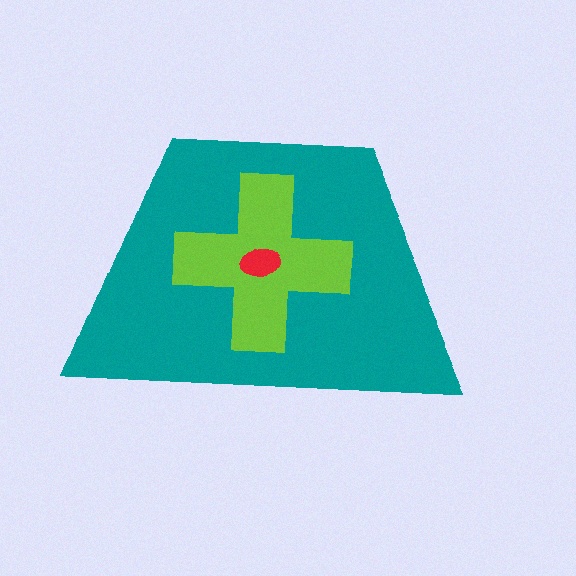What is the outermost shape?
The teal trapezoid.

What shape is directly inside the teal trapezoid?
The lime cross.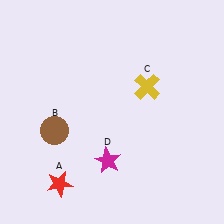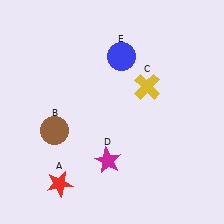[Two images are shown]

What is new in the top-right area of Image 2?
A blue circle (E) was added in the top-right area of Image 2.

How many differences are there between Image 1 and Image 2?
There is 1 difference between the two images.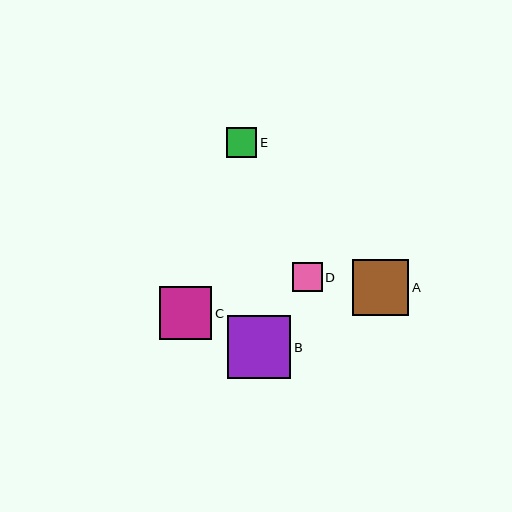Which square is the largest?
Square B is the largest with a size of approximately 63 pixels.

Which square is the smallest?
Square D is the smallest with a size of approximately 29 pixels.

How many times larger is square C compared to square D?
Square C is approximately 1.8 times the size of square D.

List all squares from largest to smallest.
From largest to smallest: B, A, C, E, D.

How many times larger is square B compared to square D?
Square B is approximately 2.1 times the size of square D.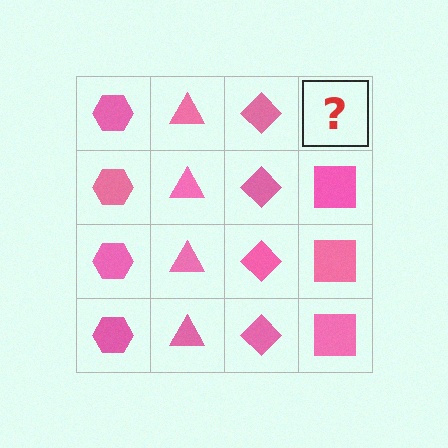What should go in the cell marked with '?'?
The missing cell should contain a pink square.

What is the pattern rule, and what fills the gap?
The rule is that each column has a consistent shape. The gap should be filled with a pink square.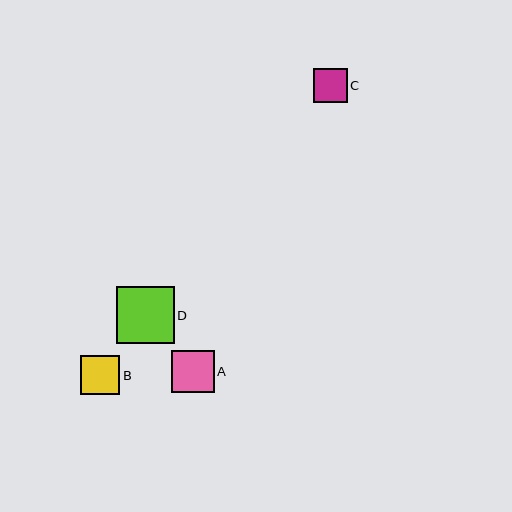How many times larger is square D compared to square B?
Square D is approximately 1.5 times the size of square B.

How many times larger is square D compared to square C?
Square D is approximately 1.7 times the size of square C.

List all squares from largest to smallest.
From largest to smallest: D, A, B, C.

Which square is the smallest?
Square C is the smallest with a size of approximately 34 pixels.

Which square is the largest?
Square D is the largest with a size of approximately 58 pixels.